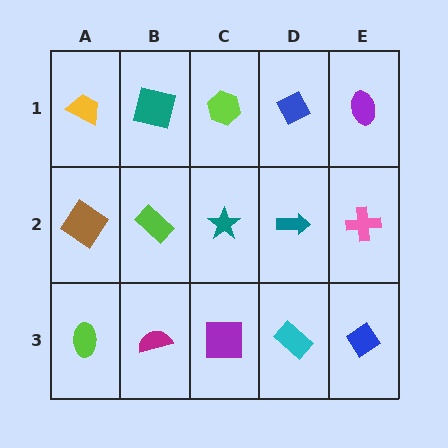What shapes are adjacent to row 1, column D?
A teal arrow (row 2, column D), a lime hexagon (row 1, column C), a purple ellipse (row 1, column E).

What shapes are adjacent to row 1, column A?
A brown diamond (row 2, column A), a teal square (row 1, column B).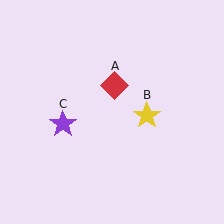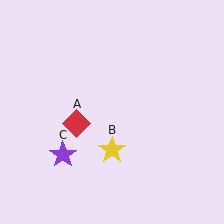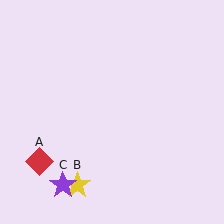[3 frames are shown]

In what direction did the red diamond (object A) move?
The red diamond (object A) moved down and to the left.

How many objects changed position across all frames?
3 objects changed position: red diamond (object A), yellow star (object B), purple star (object C).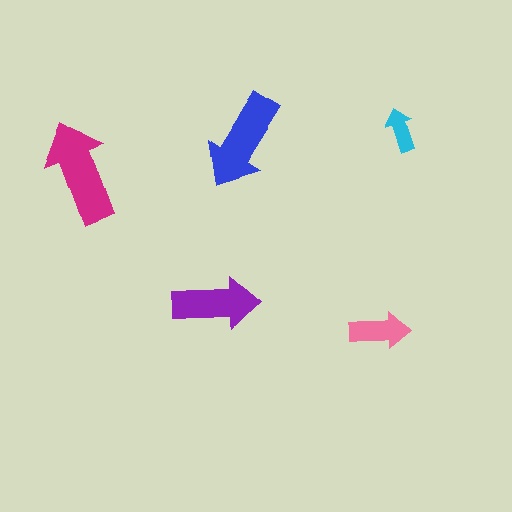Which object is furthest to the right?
The cyan arrow is rightmost.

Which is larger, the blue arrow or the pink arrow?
The blue one.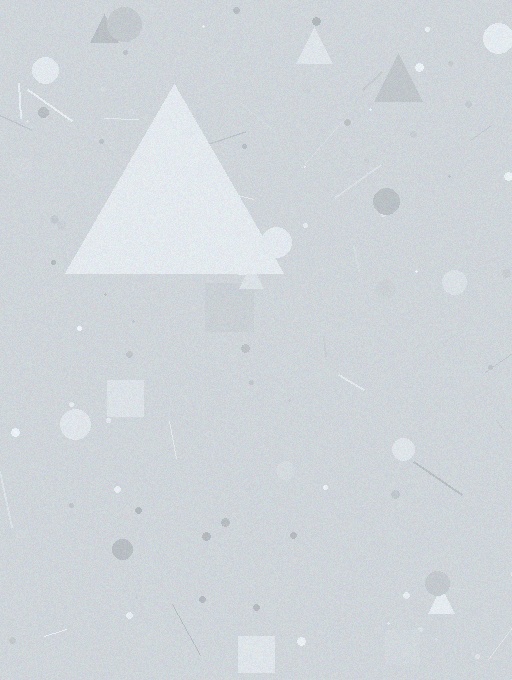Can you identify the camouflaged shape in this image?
The camouflaged shape is a triangle.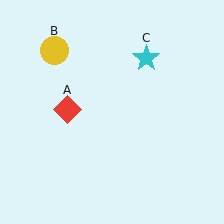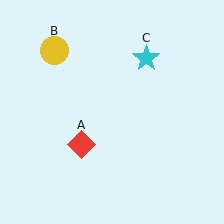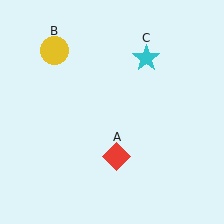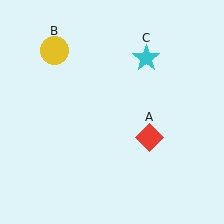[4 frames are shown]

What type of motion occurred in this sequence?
The red diamond (object A) rotated counterclockwise around the center of the scene.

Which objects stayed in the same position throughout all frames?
Yellow circle (object B) and cyan star (object C) remained stationary.